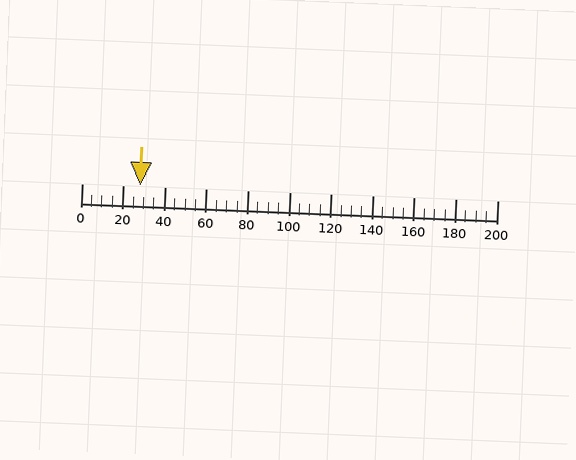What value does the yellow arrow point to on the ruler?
The yellow arrow points to approximately 28.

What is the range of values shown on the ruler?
The ruler shows values from 0 to 200.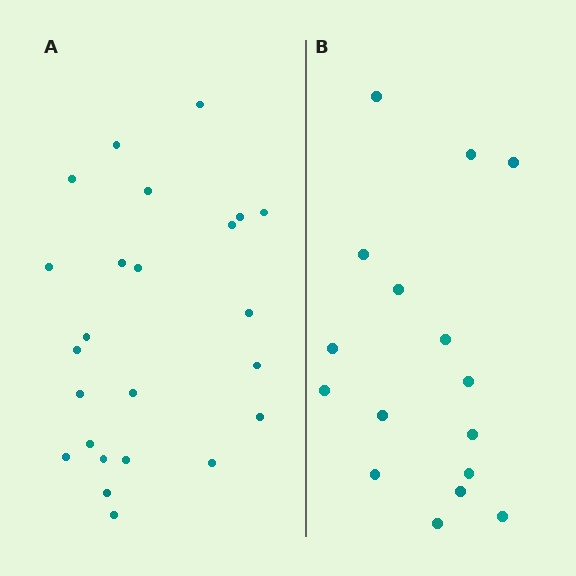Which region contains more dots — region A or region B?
Region A (the left region) has more dots.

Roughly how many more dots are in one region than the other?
Region A has roughly 8 or so more dots than region B.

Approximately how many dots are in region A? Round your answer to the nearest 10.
About 20 dots. (The exact count is 24, which rounds to 20.)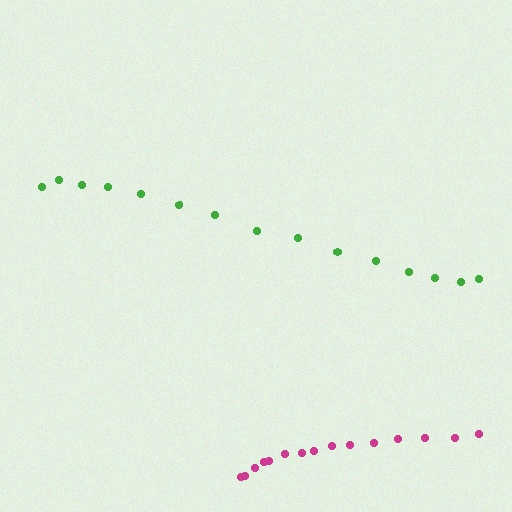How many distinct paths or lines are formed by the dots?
There are 2 distinct paths.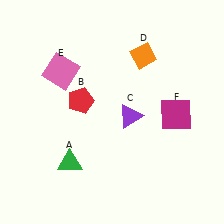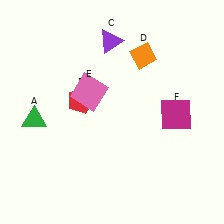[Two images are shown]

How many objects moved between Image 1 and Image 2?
3 objects moved between the two images.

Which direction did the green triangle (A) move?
The green triangle (A) moved up.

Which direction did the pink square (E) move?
The pink square (E) moved right.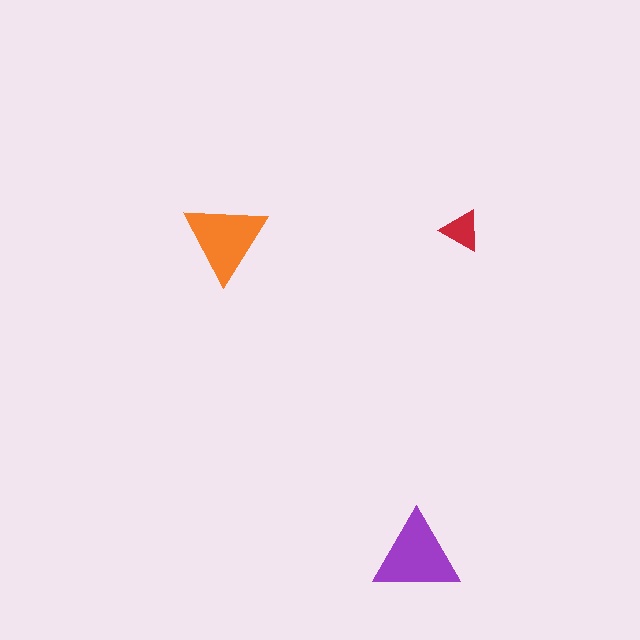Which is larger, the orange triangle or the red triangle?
The orange one.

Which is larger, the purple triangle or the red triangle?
The purple one.